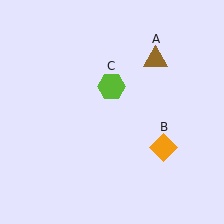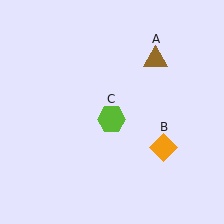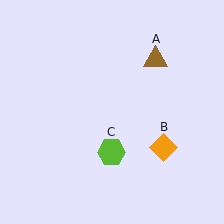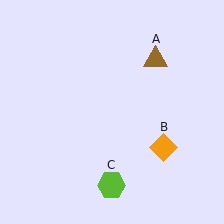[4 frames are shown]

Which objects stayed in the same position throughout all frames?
Brown triangle (object A) and orange diamond (object B) remained stationary.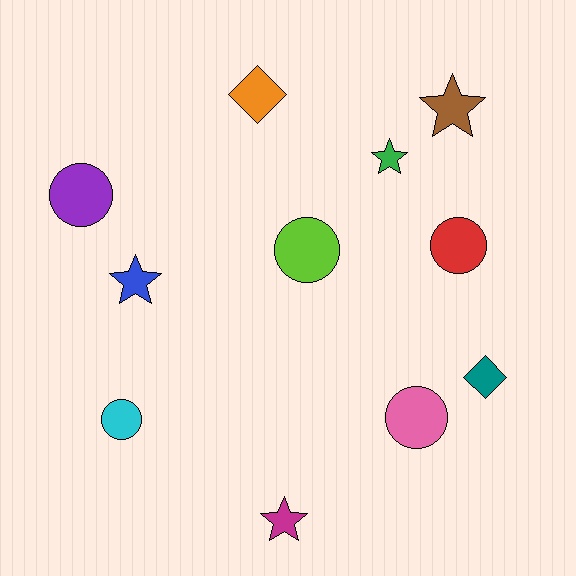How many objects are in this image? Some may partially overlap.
There are 11 objects.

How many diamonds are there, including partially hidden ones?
There are 2 diamonds.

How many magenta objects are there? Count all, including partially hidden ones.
There is 1 magenta object.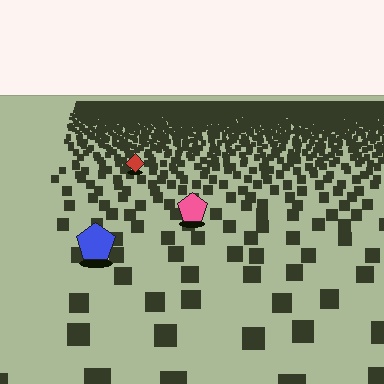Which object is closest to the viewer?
The blue pentagon is closest. The texture marks near it are larger and more spread out.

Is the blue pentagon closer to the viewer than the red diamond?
Yes. The blue pentagon is closer — you can tell from the texture gradient: the ground texture is coarser near it.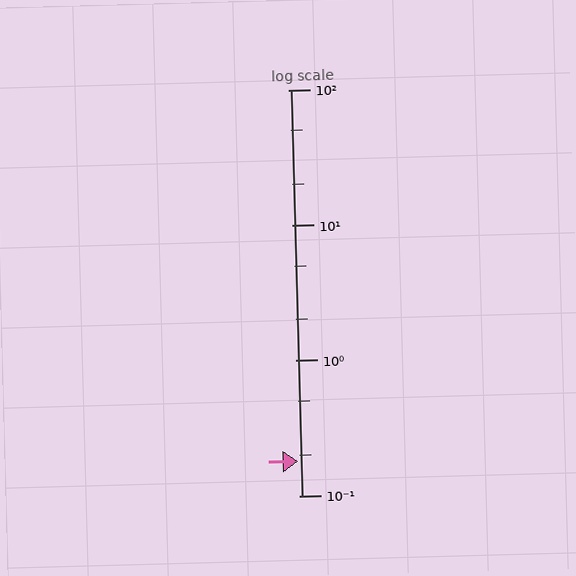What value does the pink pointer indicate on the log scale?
The pointer indicates approximately 0.18.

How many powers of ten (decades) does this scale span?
The scale spans 3 decades, from 0.1 to 100.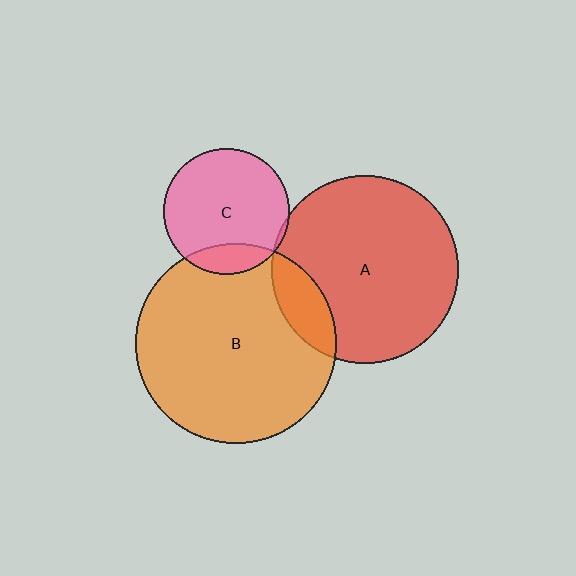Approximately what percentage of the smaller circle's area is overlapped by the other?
Approximately 15%.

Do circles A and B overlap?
Yes.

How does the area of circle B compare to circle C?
Approximately 2.5 times.